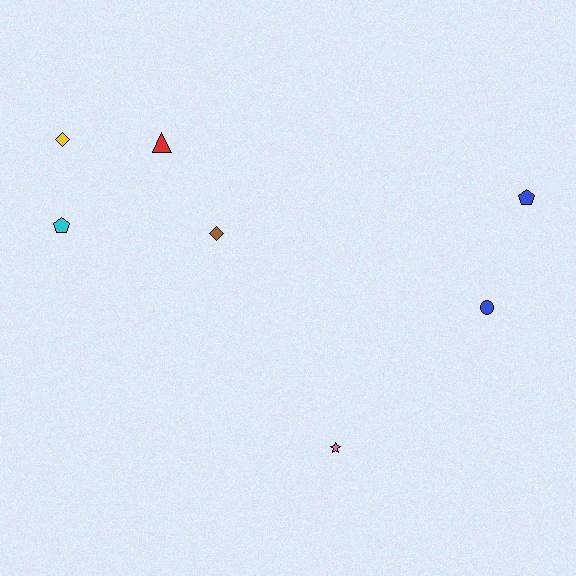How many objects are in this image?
There are 7 objects.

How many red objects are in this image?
There is 1 red object.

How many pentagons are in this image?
There are 2 pentagons.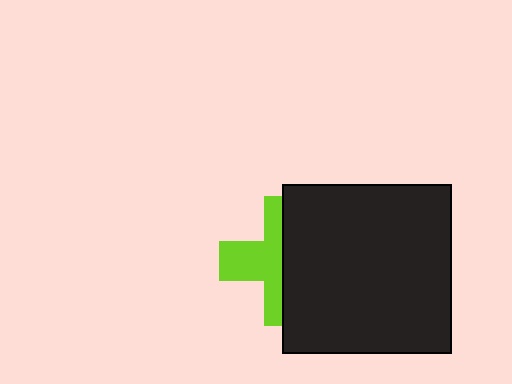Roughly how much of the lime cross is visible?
About half of it is visible (roughly 47%).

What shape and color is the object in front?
The object in front is a black square.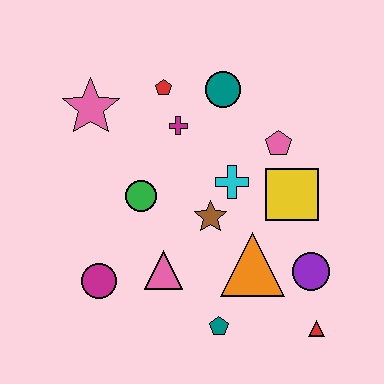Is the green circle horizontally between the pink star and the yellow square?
Yes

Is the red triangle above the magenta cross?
No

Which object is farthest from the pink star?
The red triangle is farthest from the pink star.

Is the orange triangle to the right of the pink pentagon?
No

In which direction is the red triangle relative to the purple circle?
The red triangle is below the purple circle.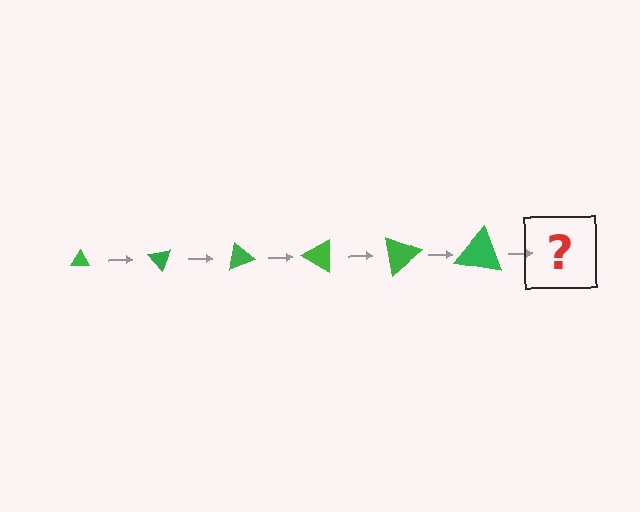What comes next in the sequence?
The next element should be a triangle, larger than the previous one and rotated 300 degrees from the start.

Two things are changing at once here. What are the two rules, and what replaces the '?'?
The two rules are that the triangle grows larger each step and it rotates 50 degrees each step. The '?' should be a triangle, larger than the previous one and rotated 300 degrees from the start.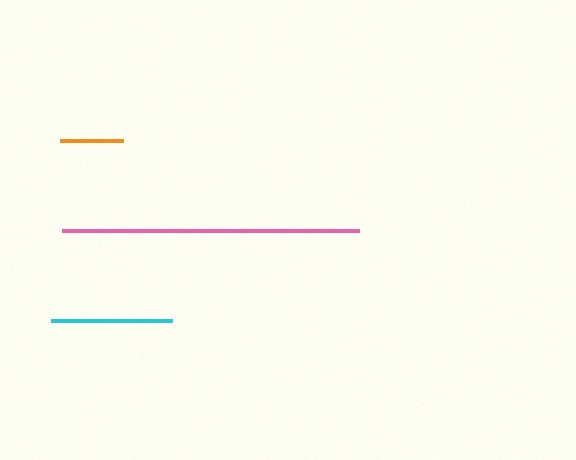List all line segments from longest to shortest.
From longest to shortest: pink, cyan, orange.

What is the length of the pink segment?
The pink segment is approximately 297 pixels long.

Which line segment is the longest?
The pink line is the longest at approximately 297 pixels.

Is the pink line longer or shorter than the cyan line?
The pink line is longer than the cyan line.